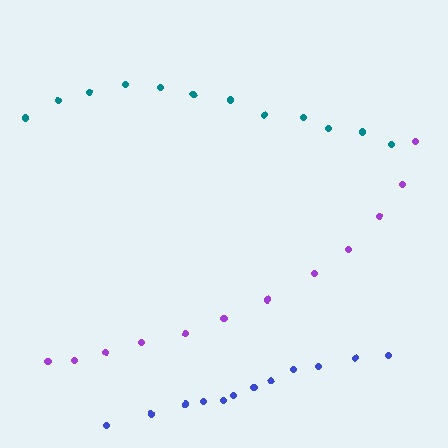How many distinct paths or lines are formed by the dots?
There are 3 distinct paths.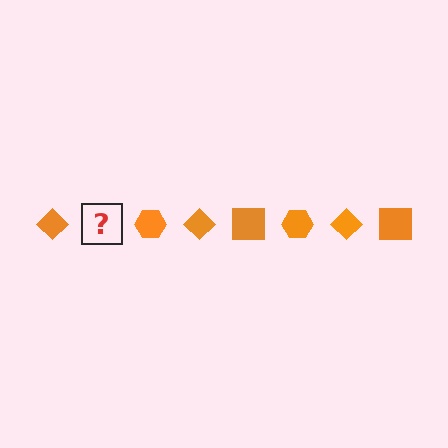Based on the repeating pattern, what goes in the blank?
The blank should be an orange square.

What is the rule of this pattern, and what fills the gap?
The rule is that the pattern cycles through diamond, square, hexagon shapes in orange. The gap should be filled with an orange square.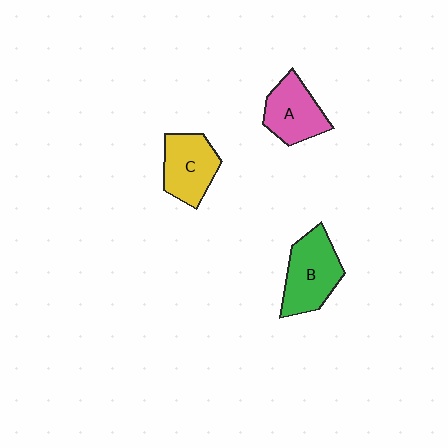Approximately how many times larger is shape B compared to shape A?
Approximately 1.2 times.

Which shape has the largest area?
Shape B (green).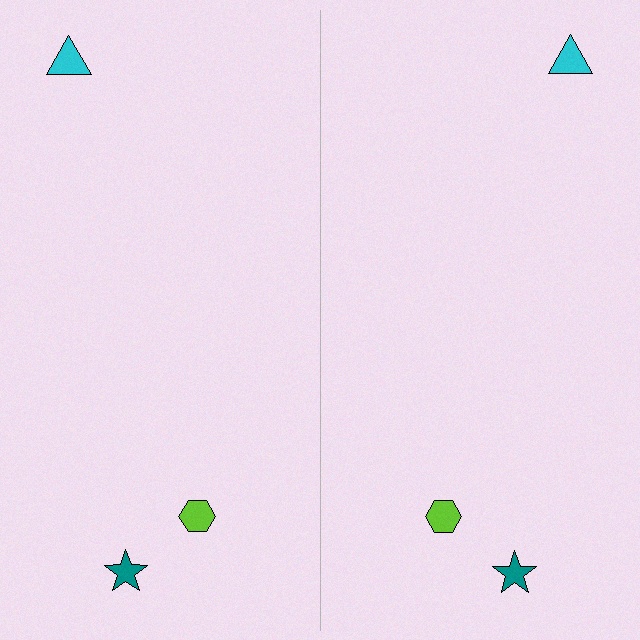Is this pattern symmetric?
Yes, this pattern has bilateral (reflection) symmetry.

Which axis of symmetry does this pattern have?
The pattern has a vertical axis of symmetry running through the center of the image.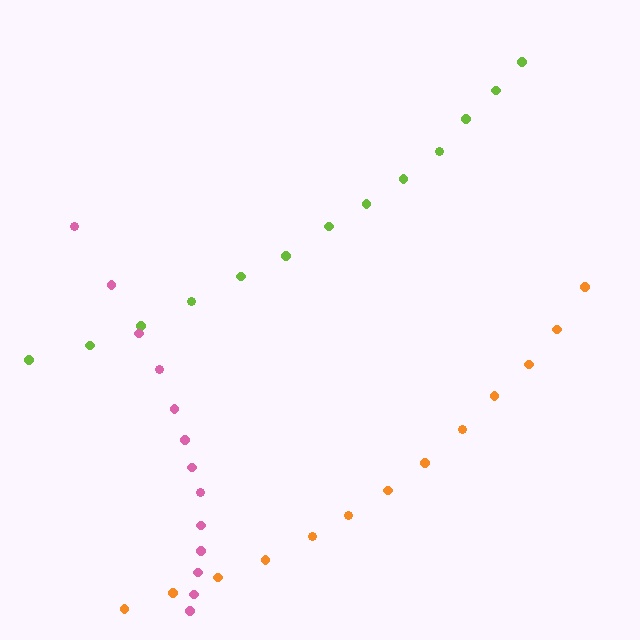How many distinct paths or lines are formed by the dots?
There are 3 distinct paths.